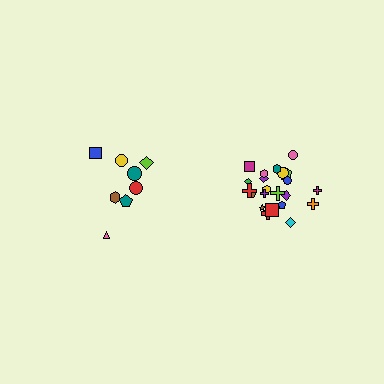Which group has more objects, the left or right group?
The right group.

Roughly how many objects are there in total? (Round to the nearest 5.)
Roughly 30 objects in total.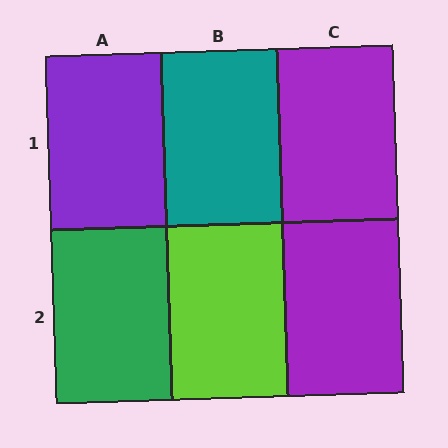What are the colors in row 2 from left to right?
Green, lime, purple.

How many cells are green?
1 cell is green.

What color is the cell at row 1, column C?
Purple.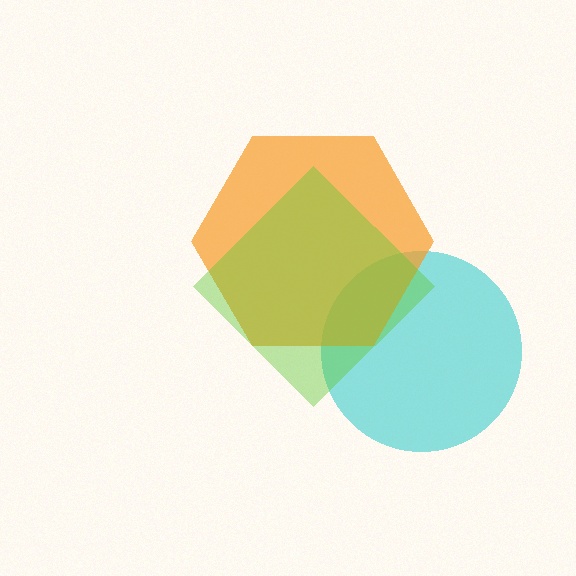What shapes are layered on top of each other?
The layered shapes are: a cyan circle, an orange hexagon, a lime diamond.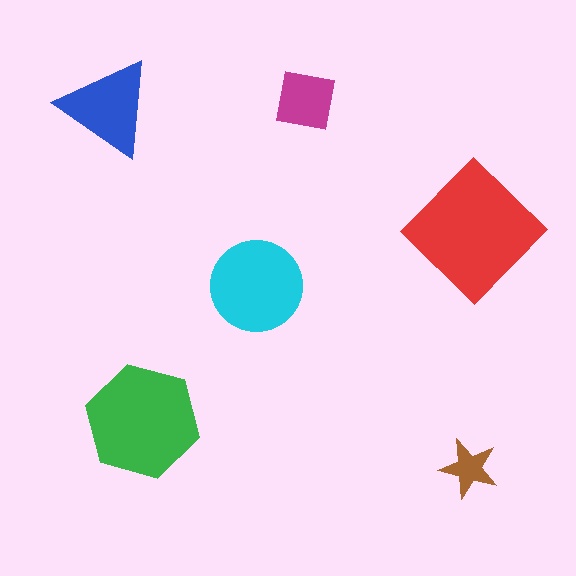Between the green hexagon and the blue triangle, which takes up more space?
The green hexagon.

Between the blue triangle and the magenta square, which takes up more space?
The blue triangle.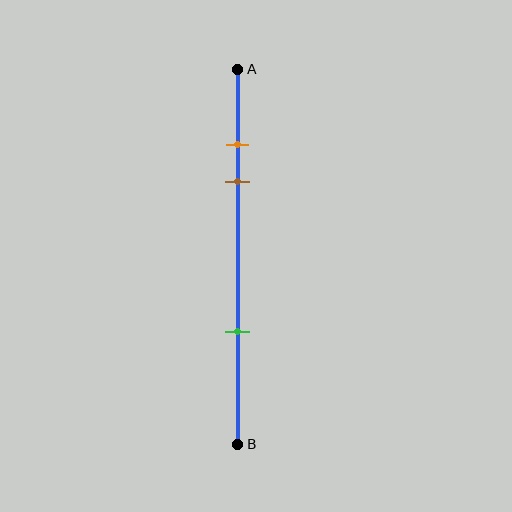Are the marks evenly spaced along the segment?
No, the marks are not evenly spaced.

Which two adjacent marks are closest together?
The orange and brown marks are the closest adjacent pair.